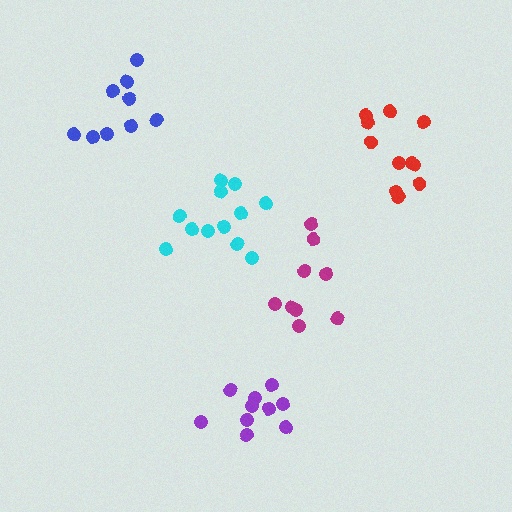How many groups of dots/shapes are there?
There are 5 groups.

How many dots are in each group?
Group 1: 10 dots, Group 2: 12 dots, Group 3: 11 dots, Group 4: 9 dots, Group 5: 9 dots (51 total).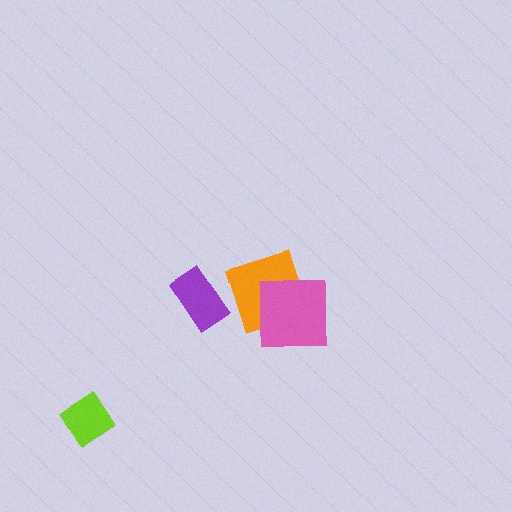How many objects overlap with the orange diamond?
1 object overlaps with the orange diamond.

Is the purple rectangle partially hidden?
No, no other shape covers it.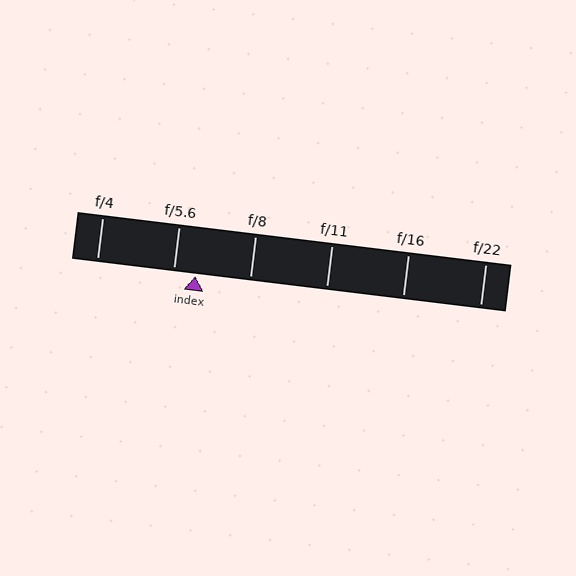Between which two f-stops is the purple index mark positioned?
The index mark is between f/5.6 and f/8.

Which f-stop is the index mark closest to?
The index mark is closest to f/5.6.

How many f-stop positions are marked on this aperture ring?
There are 6 f-stop positions marked.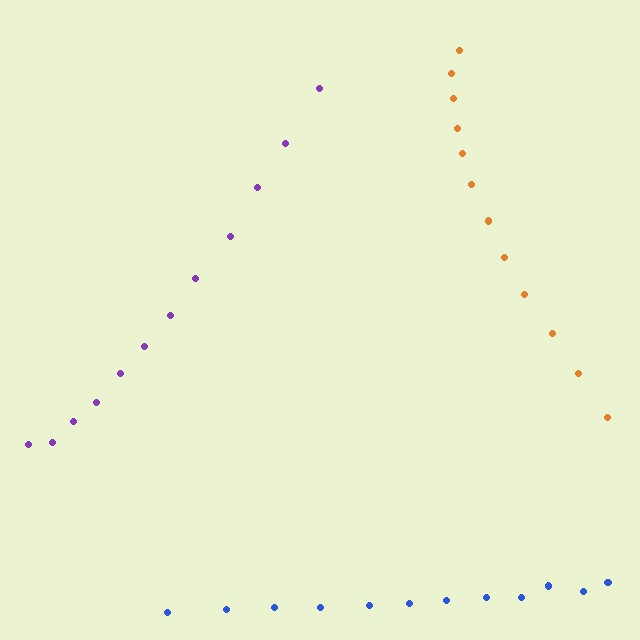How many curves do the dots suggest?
There are 3 distinct paths.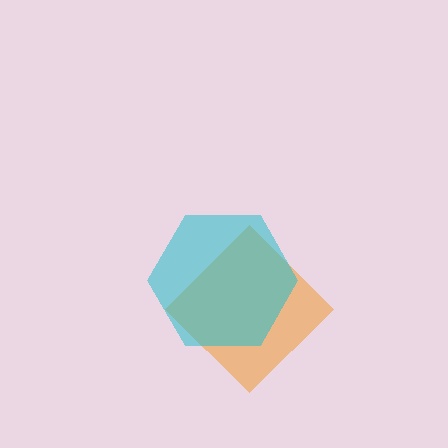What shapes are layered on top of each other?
The layered shapes are: an orange diamond, a cyan hexagon.